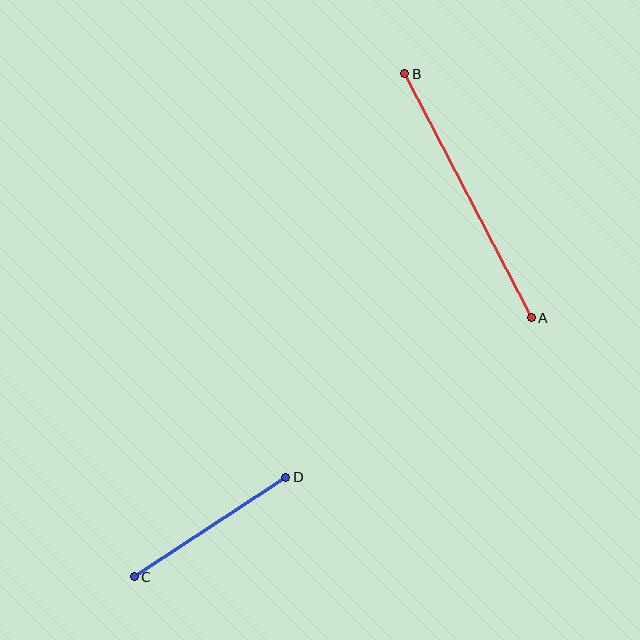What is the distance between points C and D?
The distance is approximately 181 pixels.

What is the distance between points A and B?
The distance is approximately 275 pixels.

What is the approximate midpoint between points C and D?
The midpoint is at approximately (210, 527) pixels.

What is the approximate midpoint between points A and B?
The midpoint is at approximately (468, 196) pixels.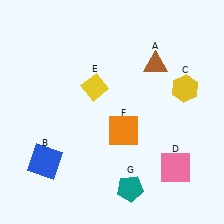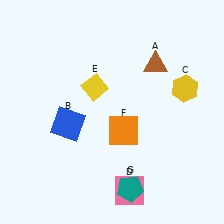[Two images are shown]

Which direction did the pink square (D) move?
The pink square (D) moved left.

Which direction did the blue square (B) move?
The blue square (B) moved up.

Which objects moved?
The objects that moved are: the blue square (B), the pink square (D).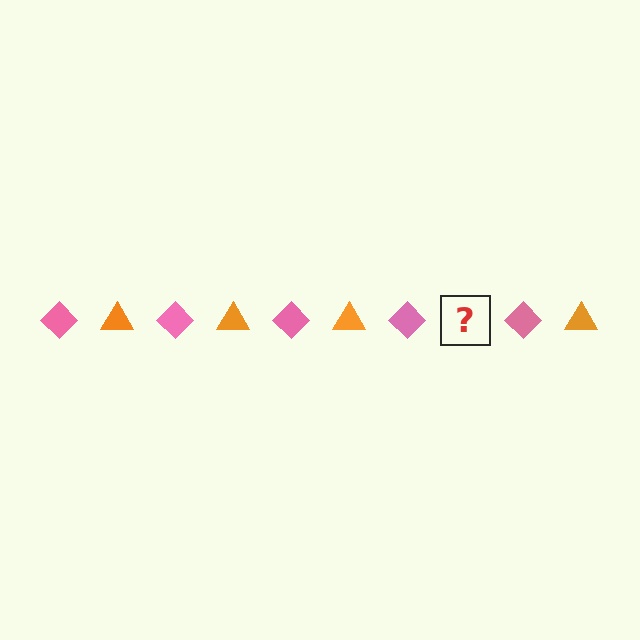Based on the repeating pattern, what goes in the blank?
The blank should be an orange triangle.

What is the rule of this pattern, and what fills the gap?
The rule is that the pattern alternates between pink diamond and orange triangle. The gap should be filled with an orange triangle.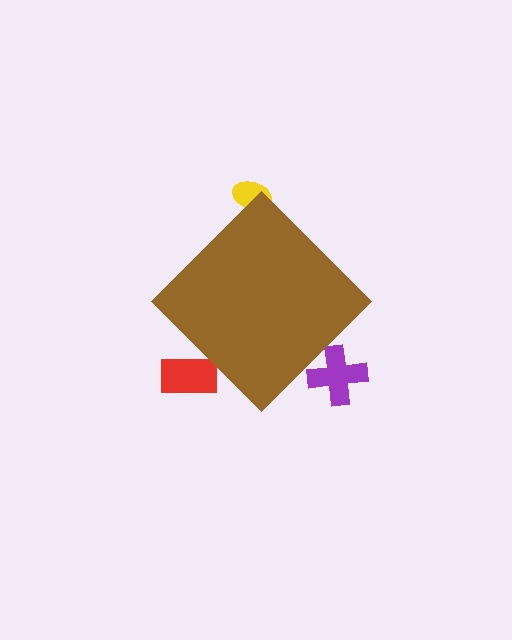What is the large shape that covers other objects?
A brown diamond.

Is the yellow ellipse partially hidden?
Yes, the yellow ellipse is partially hidden behind the brown diamond.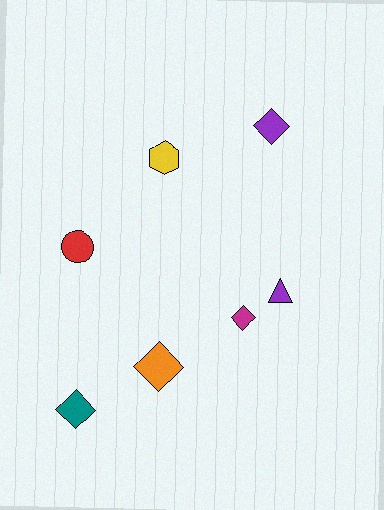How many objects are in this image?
There are 7 objects.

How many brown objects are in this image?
There are no brown objects.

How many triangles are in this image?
There is 1 triangle.